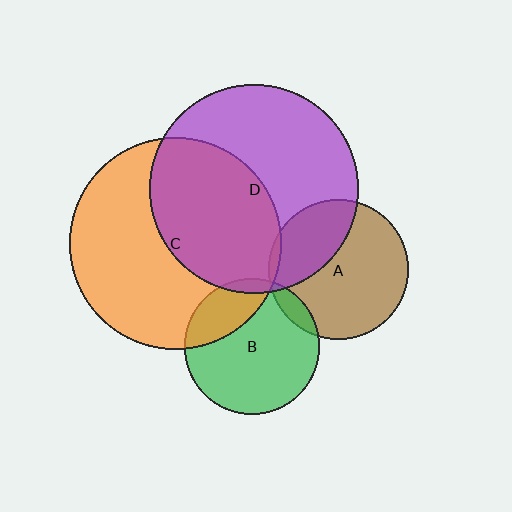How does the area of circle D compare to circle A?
Approximately 2.2 times.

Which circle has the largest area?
Circle C (orange).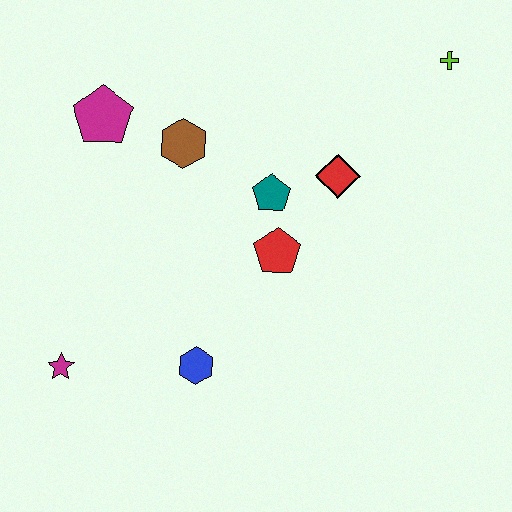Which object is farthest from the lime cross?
The magenta star is farthest from the lime cross.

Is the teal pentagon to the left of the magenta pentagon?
No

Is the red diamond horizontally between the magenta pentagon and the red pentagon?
No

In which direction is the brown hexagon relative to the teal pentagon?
The brown hexagon is to the left of the teal pentagon.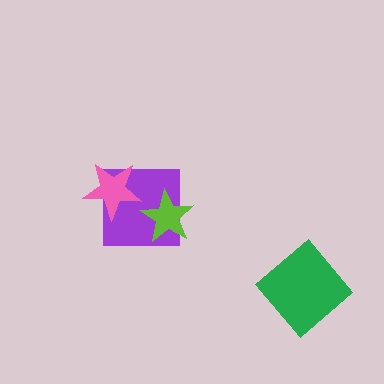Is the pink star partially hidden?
No, no other shape covers it.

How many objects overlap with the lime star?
1 object overlaps with the lime star.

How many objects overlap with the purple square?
2 objects overlap with the purple square.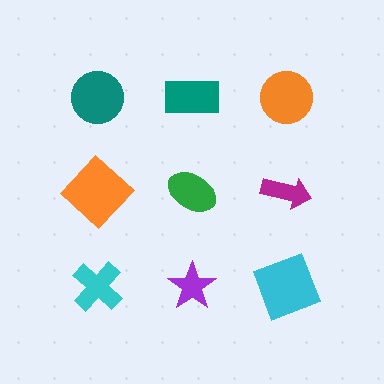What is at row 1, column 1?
A teal circle.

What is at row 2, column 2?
A green ellipse.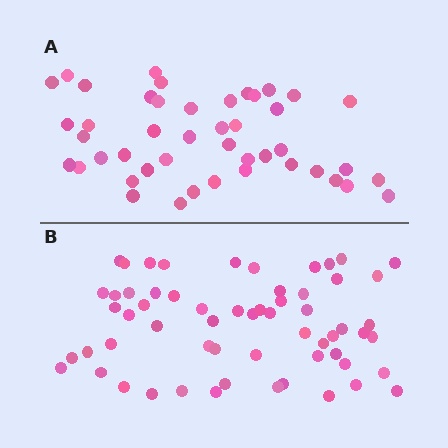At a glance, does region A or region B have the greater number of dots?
Region B (the bottom region) has more dots.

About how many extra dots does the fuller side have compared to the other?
Region B has approximately 15 more dots than region A.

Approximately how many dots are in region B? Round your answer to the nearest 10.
About 60 dots.